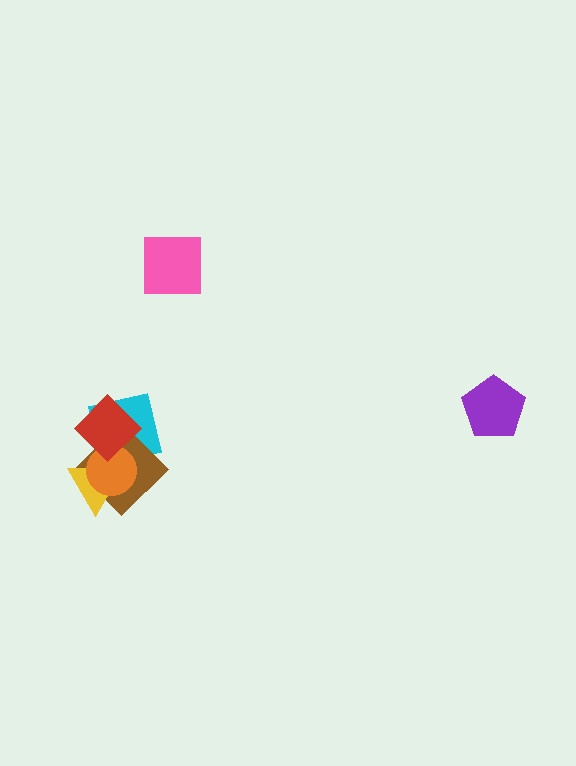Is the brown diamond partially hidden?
Yes, it is partially covered by another shape.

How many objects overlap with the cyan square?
4 objects overlap with the cyan square.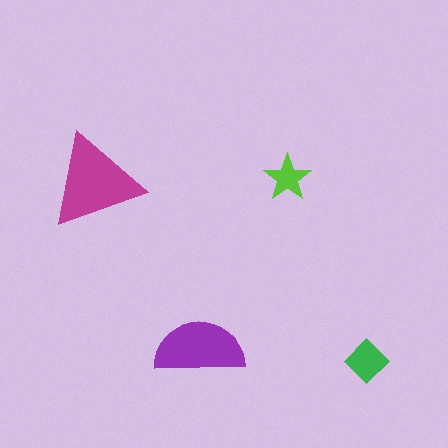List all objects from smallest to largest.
The lime star, the green diamond, the purple semicircle, the magenta triangle.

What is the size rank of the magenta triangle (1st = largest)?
1st.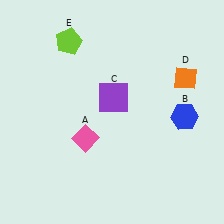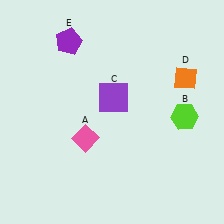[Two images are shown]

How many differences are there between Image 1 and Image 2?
There are 2 differences between the two images.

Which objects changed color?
B changed from blue to lime. E changed from lime to purple.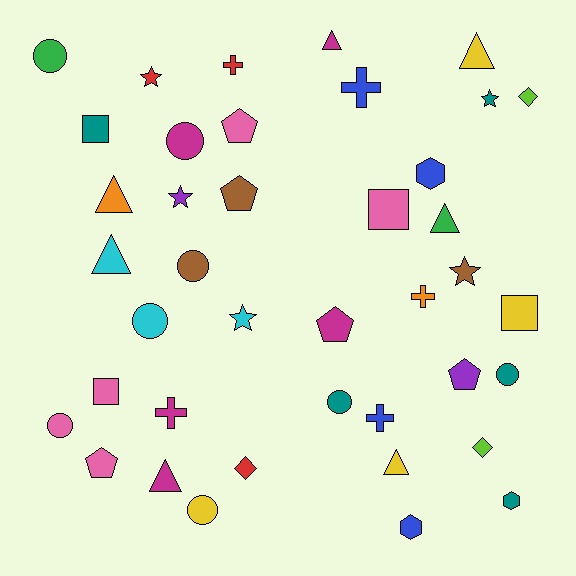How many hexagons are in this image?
There are 3 hexagons.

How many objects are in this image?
There are 40 objects.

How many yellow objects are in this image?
There are 4 yellow objects.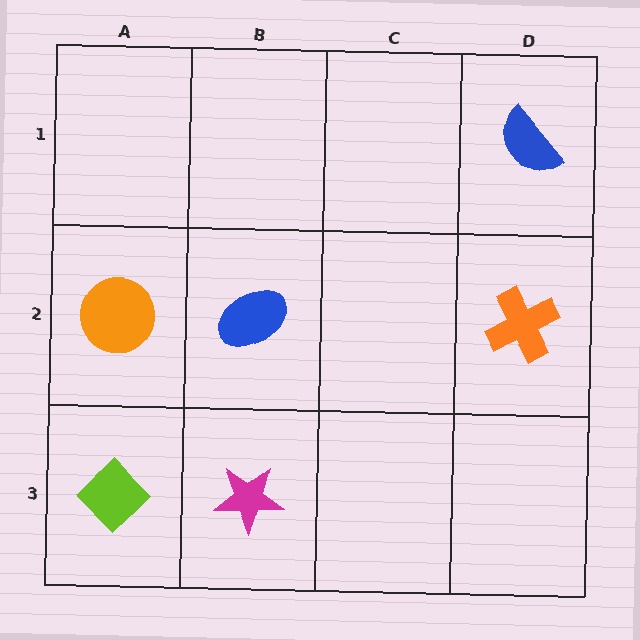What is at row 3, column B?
A magenta star.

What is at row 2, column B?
A blue ellipse.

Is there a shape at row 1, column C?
No, that cell is empty.